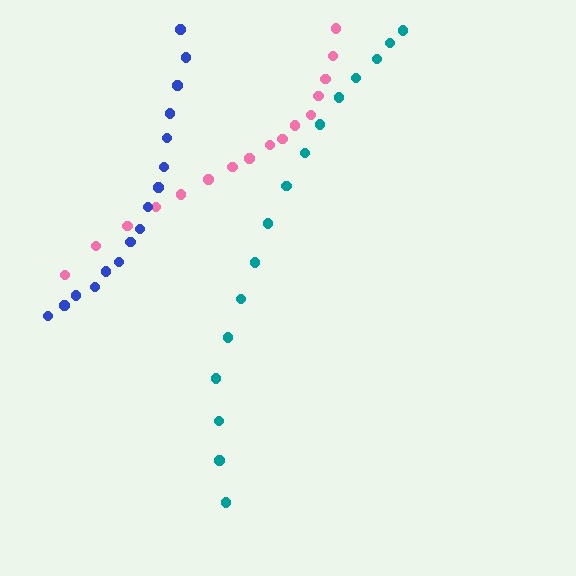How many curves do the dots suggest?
There are 3 distinct paths.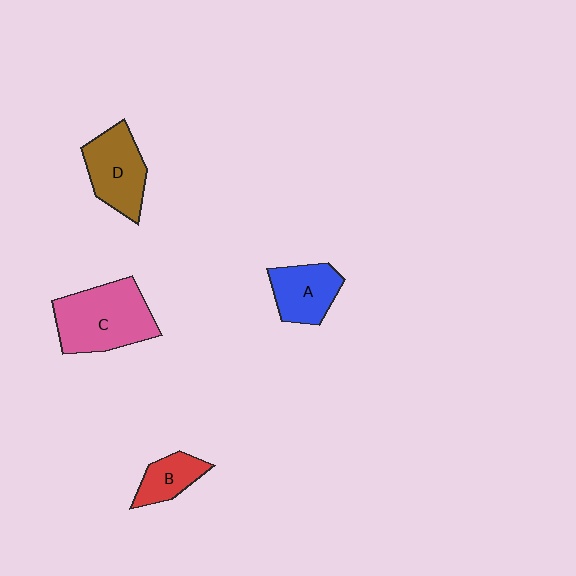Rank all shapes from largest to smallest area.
From largest to smallest: C (pink), D (brown), A (blue), B (red).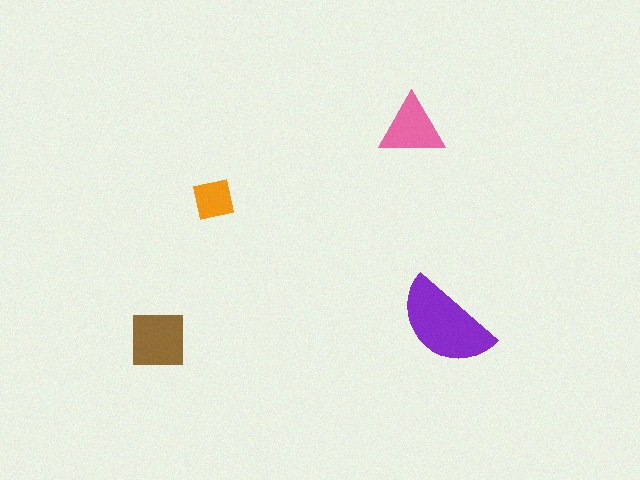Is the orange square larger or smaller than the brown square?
Smaller.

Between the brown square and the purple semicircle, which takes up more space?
The purple semicircle.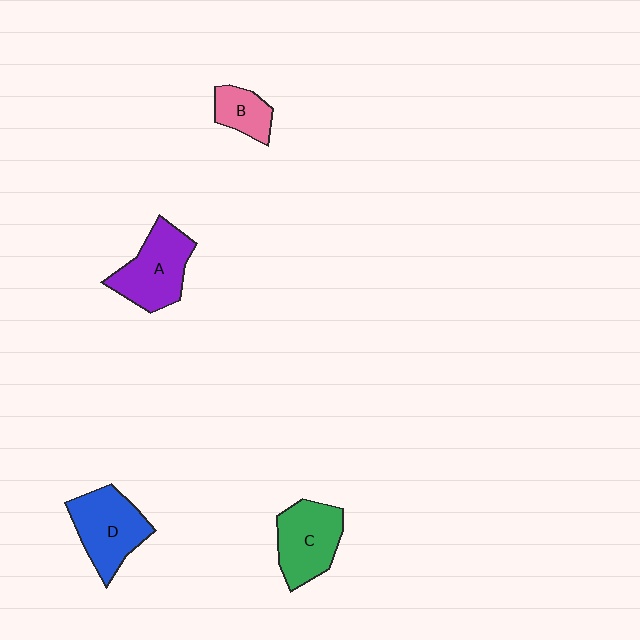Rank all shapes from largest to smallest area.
From largest to smallest: D (blue), A (purple), C (green), B (pink).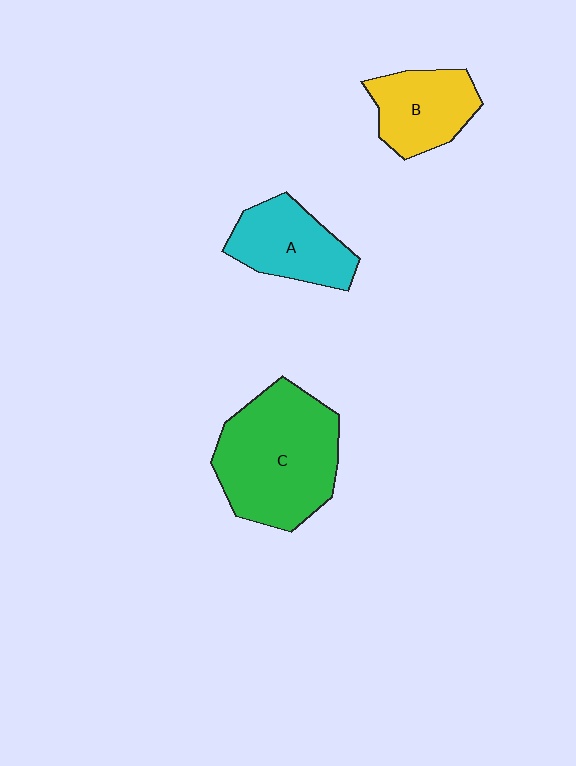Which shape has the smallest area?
Shape B (yellow).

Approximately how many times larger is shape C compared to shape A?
Approximately 1.8 times.